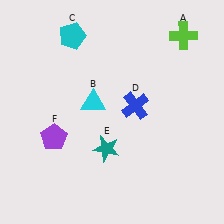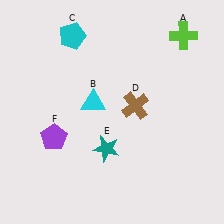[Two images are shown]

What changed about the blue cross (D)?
In Image 1, D is blue. In Image 2, it changed to brown.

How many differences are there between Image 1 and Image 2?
There is 1 difference between the two images.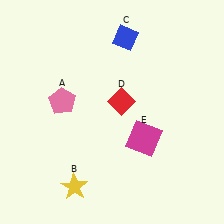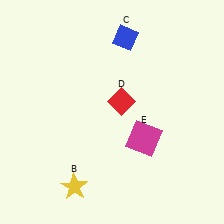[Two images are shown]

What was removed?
The pink pentagon (A) was removed in Image 2.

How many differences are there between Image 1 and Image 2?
There is 1 difference between the two images.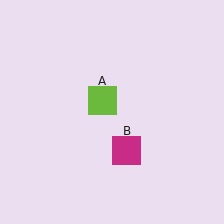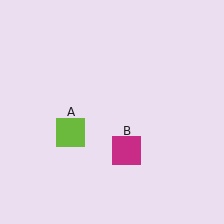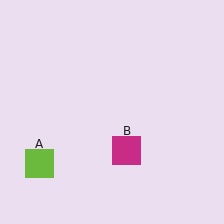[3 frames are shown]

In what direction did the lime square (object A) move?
The lime square (object A) moved down and to the left.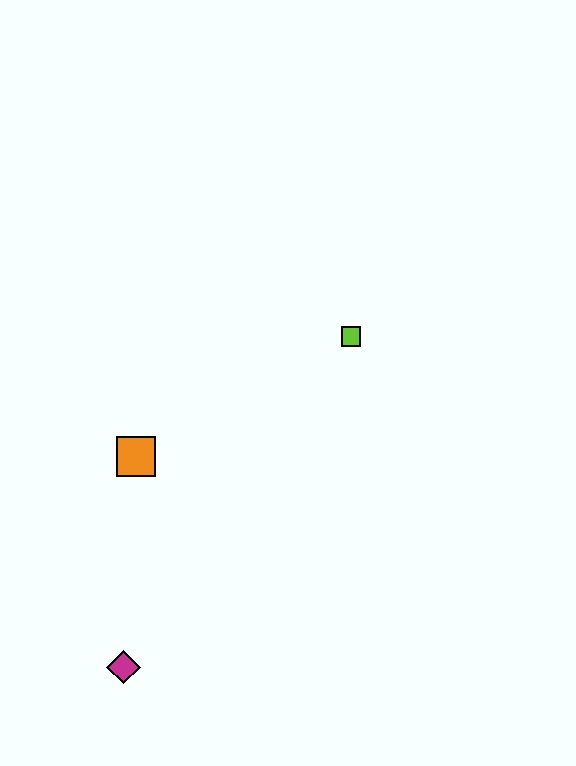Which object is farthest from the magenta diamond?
The lime square is farthest from the magenta diamond.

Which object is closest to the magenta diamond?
The orange square is closest to the magenta diamond.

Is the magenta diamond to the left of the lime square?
Yes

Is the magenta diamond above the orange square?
No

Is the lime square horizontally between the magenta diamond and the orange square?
No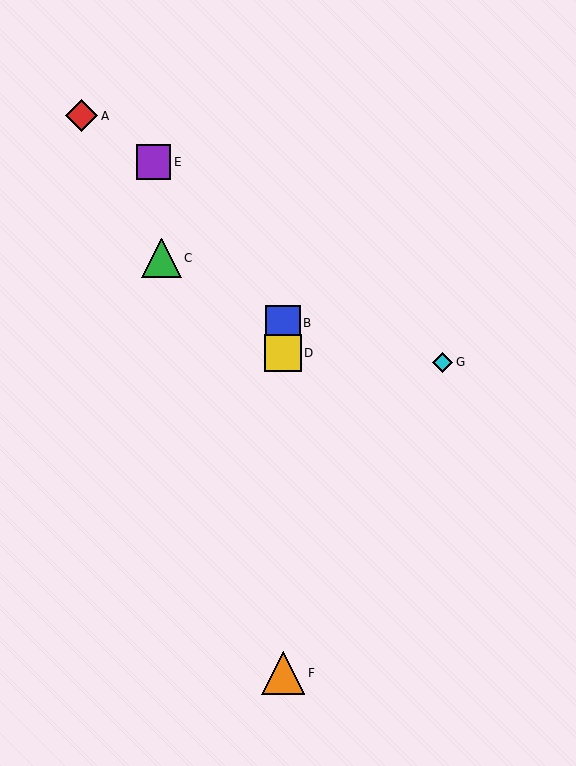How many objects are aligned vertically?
3 objects (B, D, F) are aligned vertically.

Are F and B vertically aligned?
Yes, both are at x≈283.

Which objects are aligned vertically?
Objects B, D, F are aligned vertically.